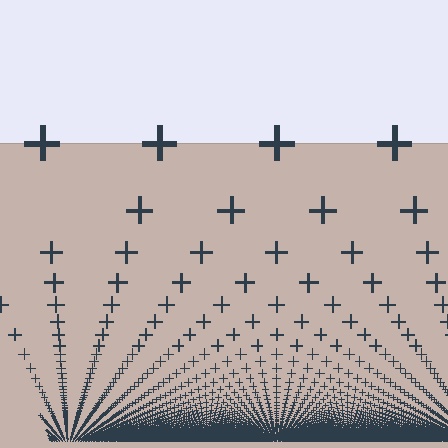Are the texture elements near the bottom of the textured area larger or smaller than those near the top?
Smaller. The gradient is inverted — elements near the bottom are smaller and denser.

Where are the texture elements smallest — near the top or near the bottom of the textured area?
Near the bottom.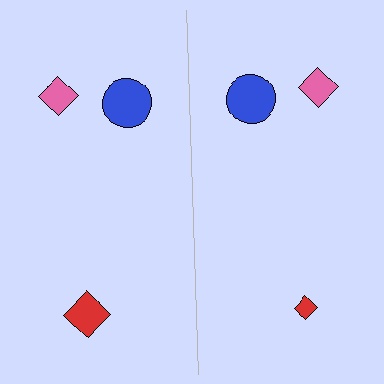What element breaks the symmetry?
The red diamond on the right side has a different size than its mirror counterpart.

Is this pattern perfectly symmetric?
No, the pattern is not perfectly symmetric. The red diamond on the right side has a different size than its mirror counterpart.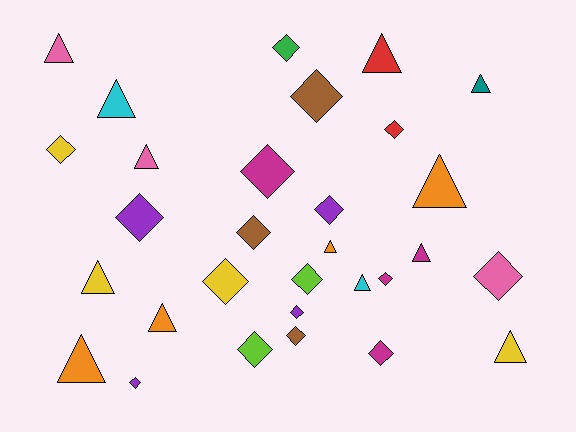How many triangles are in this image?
There are 13 triangles.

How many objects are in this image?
There are 30 objects.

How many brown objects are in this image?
There are 3 brown objects.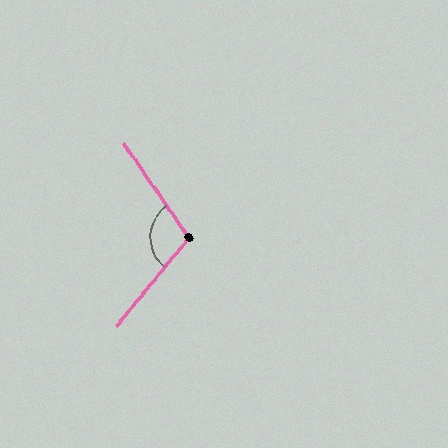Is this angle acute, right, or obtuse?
It is obtuse.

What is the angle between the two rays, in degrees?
Approximately 106 degrees.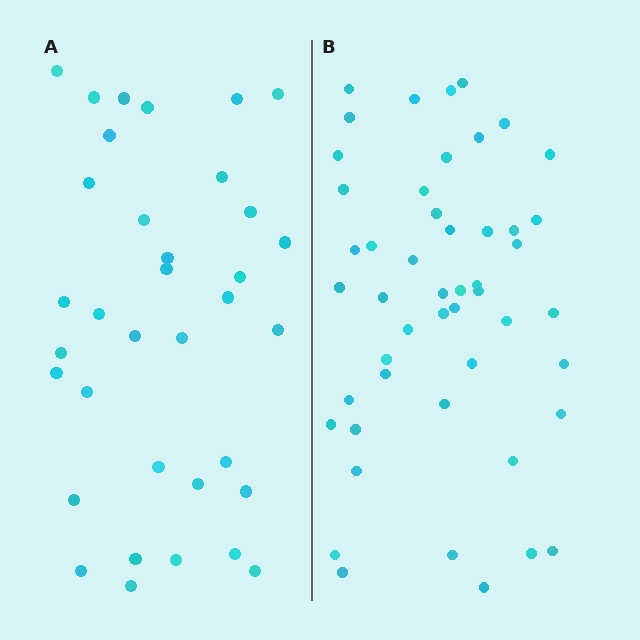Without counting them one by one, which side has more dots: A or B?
Region B (the right region) has more dots.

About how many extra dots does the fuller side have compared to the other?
Region B has approximately 15 more dots than region A.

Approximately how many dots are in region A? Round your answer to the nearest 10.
About 40 dots. (The exact count is 35, which rounds to 40.)